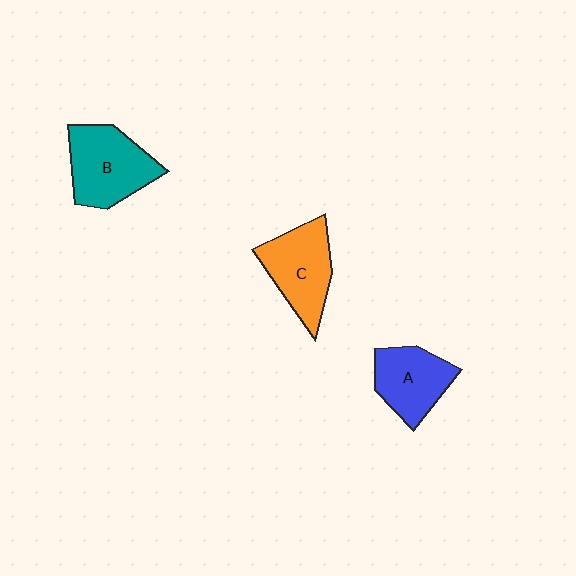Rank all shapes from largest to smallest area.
From largest to smallest: B (teal), C (orange), A (blue).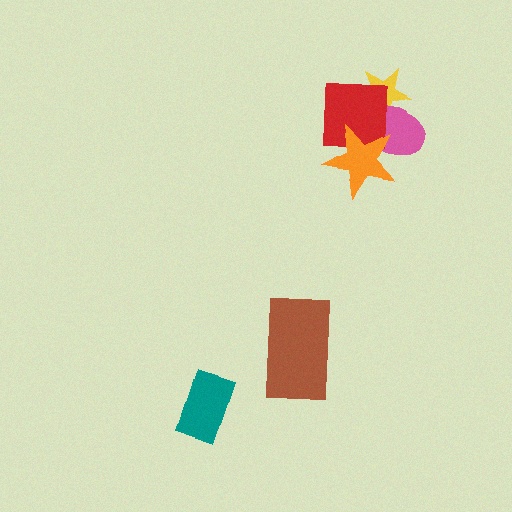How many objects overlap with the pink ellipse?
3 objects overlap with the pink ellipse.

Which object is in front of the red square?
The orange star is in front of the red square.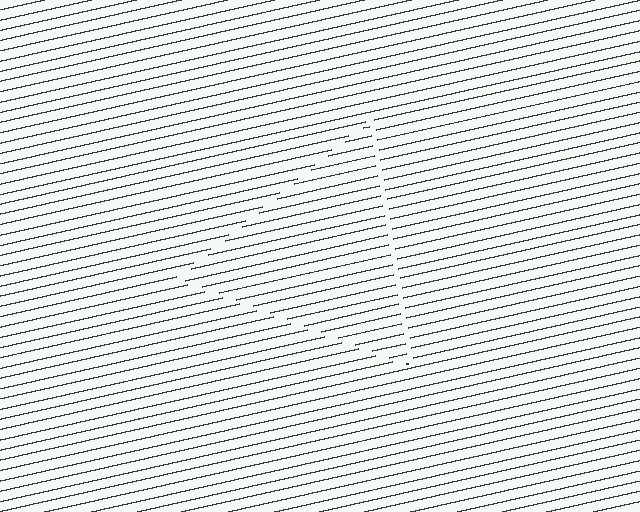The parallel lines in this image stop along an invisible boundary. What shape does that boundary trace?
An illusory triangle. The interior of the shape contains the same grating, shifted by half a period — the contour is defined by the phase discontinuity where line-ends from the inner and outer gratings abut.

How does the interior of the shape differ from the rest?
The interior of the shape contains the same grating, shifted by half a period — the contour is defined by the phase discontinuity where line-ends from the inner and outer gratings abut.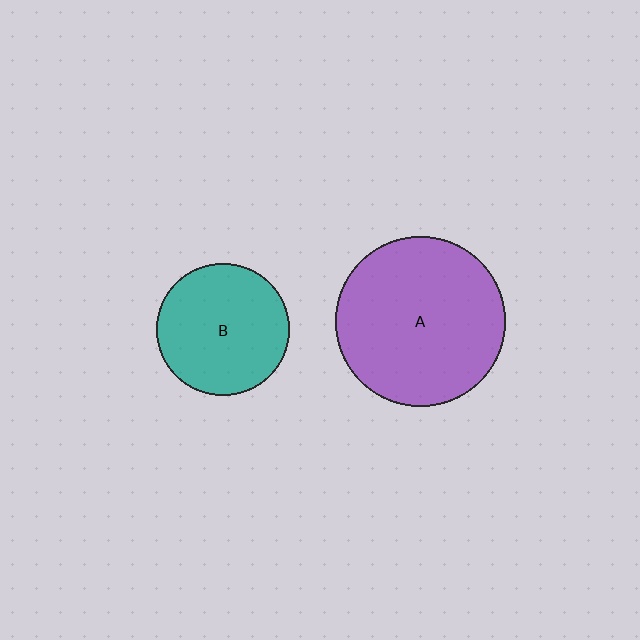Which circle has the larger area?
Circle A (purple).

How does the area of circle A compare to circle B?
Approximately 1.7 times.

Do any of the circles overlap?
No, none of the circles overlap.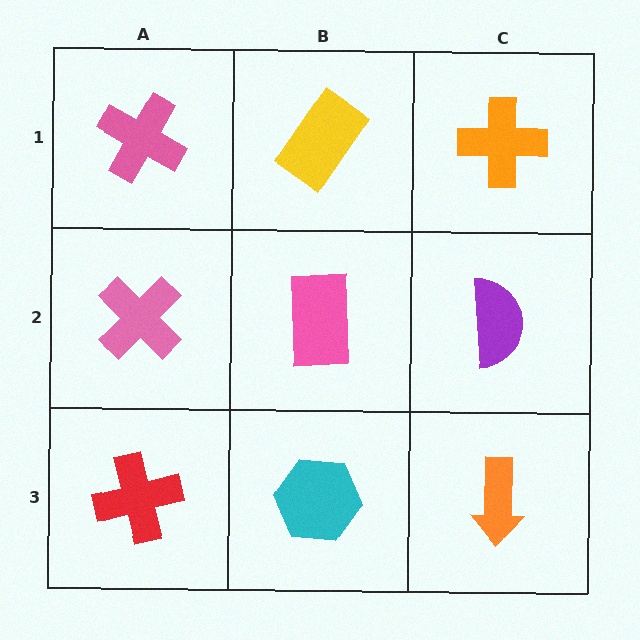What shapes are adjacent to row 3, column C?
A purple semicircle (row 2, column C), a cyan hexagon (row 3, column B).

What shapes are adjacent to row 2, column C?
An orange cross (row 1, column C), an orange arrow (row 3, column C), a pink rectangle (row 2, column B).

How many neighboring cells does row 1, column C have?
2.